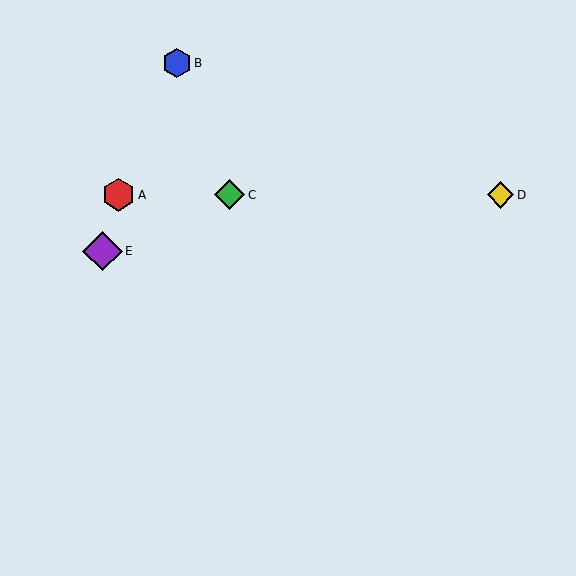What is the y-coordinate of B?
Object B is at y≈63.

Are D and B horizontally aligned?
No, D is at y≈195 and B is at y≈63.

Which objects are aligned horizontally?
Objects A, C, D are aligned horizontally.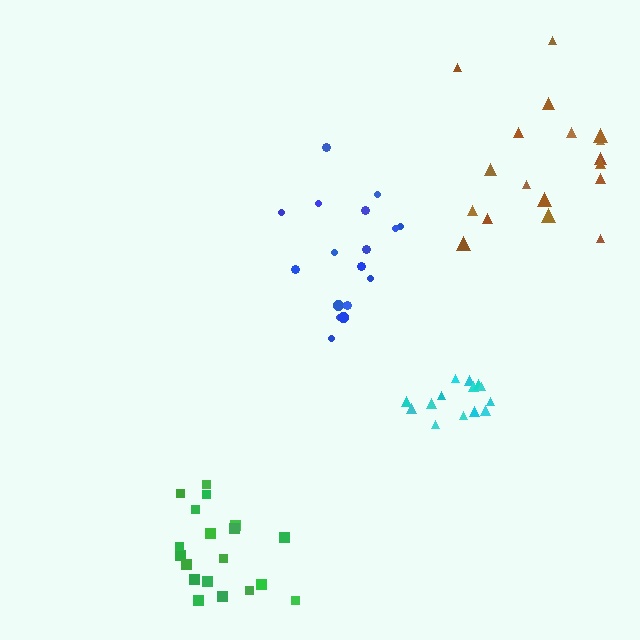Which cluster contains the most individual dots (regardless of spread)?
Green (19).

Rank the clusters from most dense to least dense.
cyan, green, blue, brown.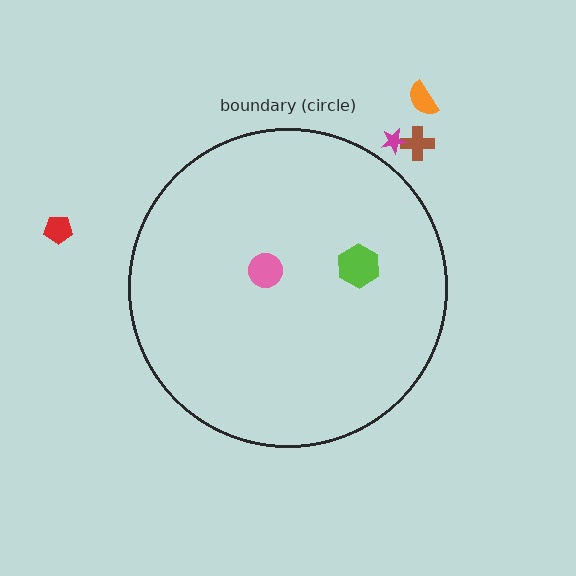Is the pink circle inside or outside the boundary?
Inside.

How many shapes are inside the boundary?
2 inside, 4 outside.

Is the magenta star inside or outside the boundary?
Outside.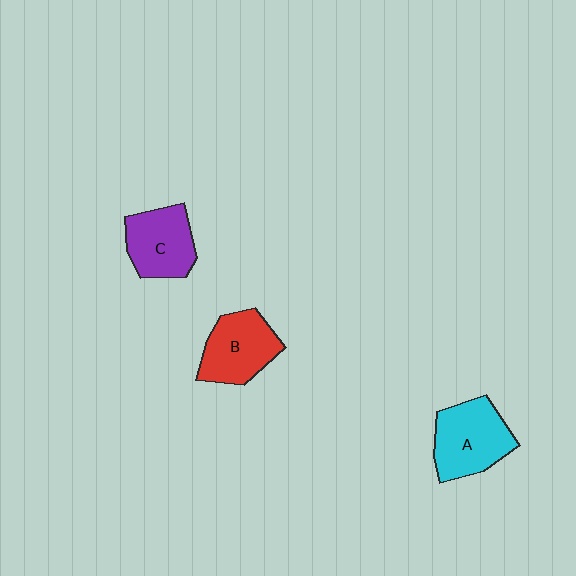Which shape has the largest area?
Shape A (cyan).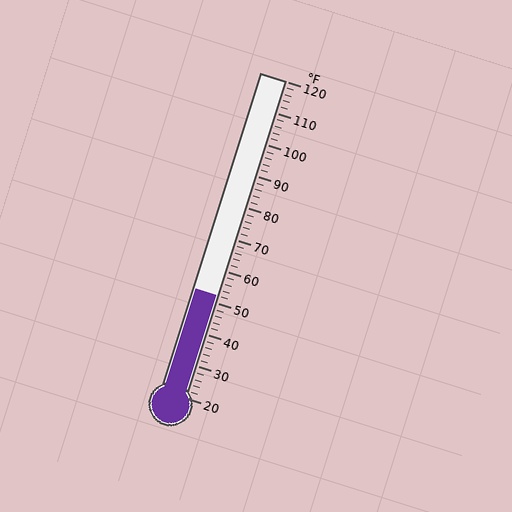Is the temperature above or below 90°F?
The temperature is below 90°F.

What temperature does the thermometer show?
The thermometer shows approximately 52°F.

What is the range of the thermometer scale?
The thermometer scale ranges from 20°F to 120°F.